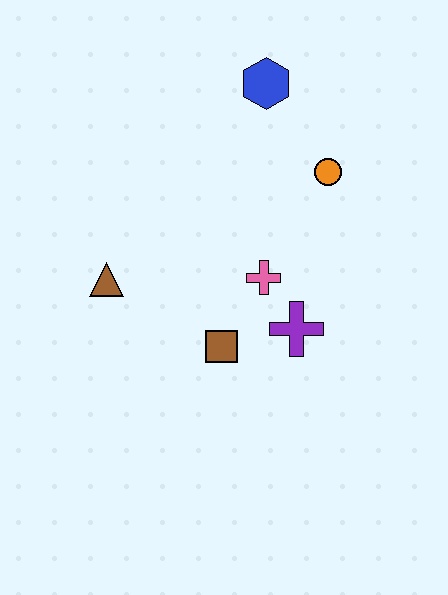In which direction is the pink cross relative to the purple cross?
The pink cross is above the purple cross.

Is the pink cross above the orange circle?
No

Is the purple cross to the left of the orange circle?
Yes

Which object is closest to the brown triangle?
The brown square is closest to the brown triangle.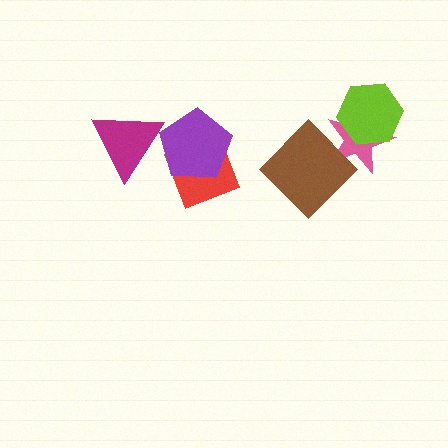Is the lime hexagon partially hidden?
No, no other shape covers it.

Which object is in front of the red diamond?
The purple pentagon is in front of the red diamond.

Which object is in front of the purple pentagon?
The magenta triangle is in front of the purple pentagon.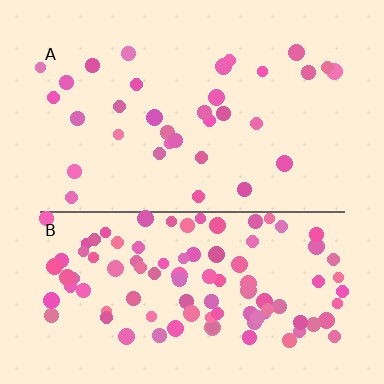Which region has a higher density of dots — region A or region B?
B (the bottom).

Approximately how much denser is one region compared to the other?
Approximately 3.1× — region B over region A.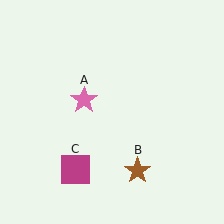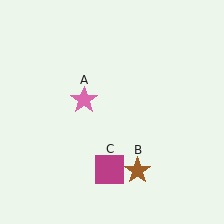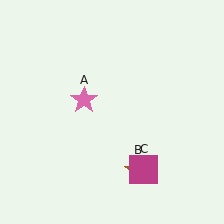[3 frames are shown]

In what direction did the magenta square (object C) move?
The magenta square (object C) moved right.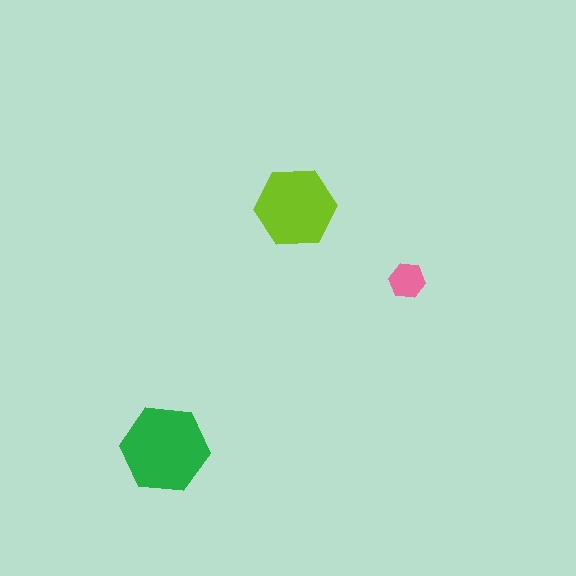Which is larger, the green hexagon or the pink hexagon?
The green one.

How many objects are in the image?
There are 3 objects in the image.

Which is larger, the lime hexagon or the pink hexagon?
The lime one.